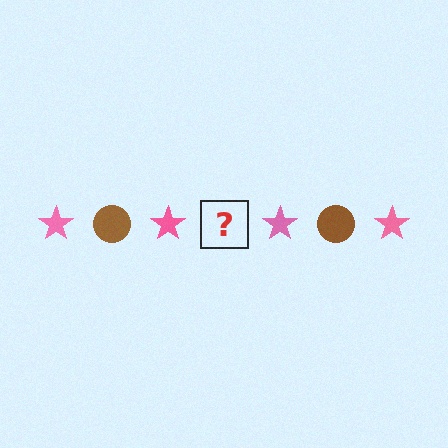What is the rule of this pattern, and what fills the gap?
The rule is that the pattern alternates between pink star and brown circle. The gap should be filled with a brown circle.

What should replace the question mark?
The question mark should be replaced with a brown circle.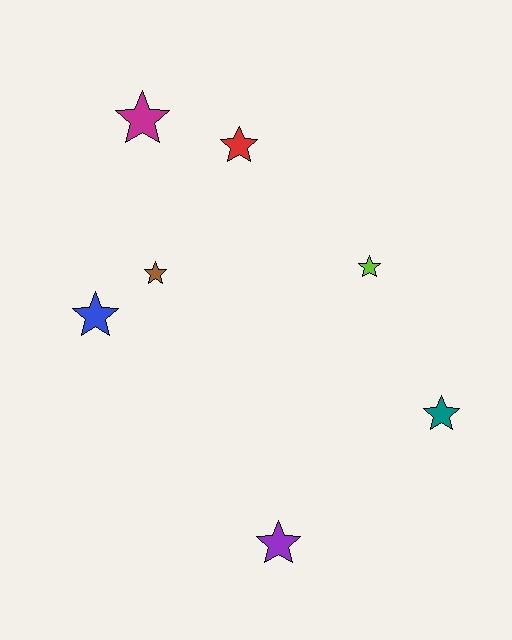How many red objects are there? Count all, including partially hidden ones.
There is 1 red object.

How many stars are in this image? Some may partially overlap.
There are 7 stars.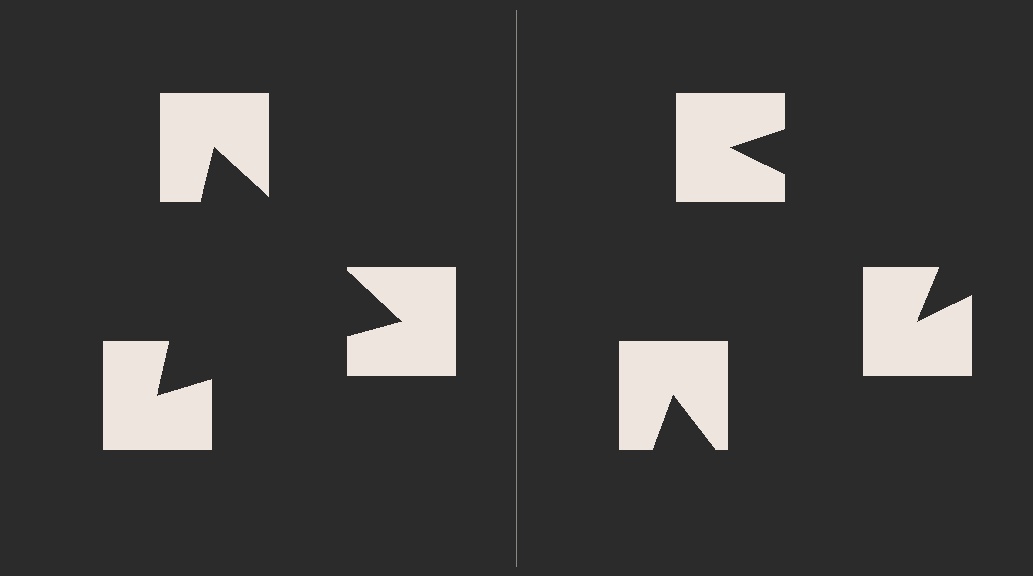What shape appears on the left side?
An illusory triangle.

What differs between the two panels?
The notched squares are positioned identically on both sides; only the wedge orientations differ. On the left they align to a triangle; on the right they are misaligned.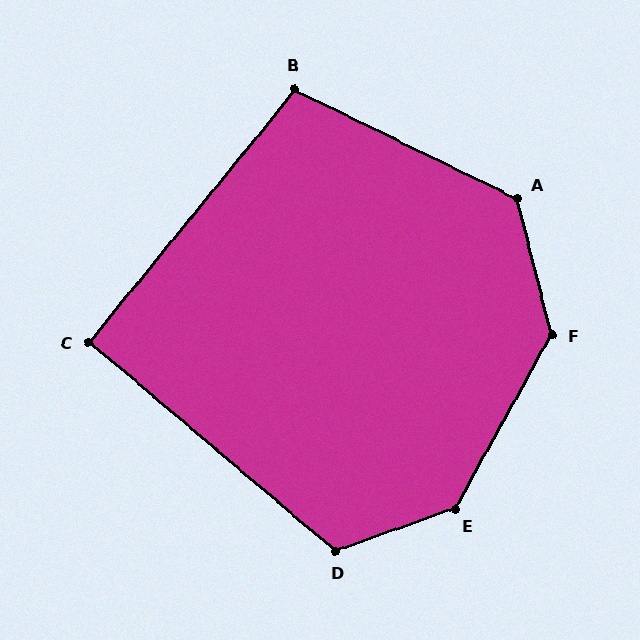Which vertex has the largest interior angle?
E, at approximately 139 degrees.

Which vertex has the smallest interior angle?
C, at approximately 91 degrees.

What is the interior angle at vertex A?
Approximately 130 degrees (obtuse).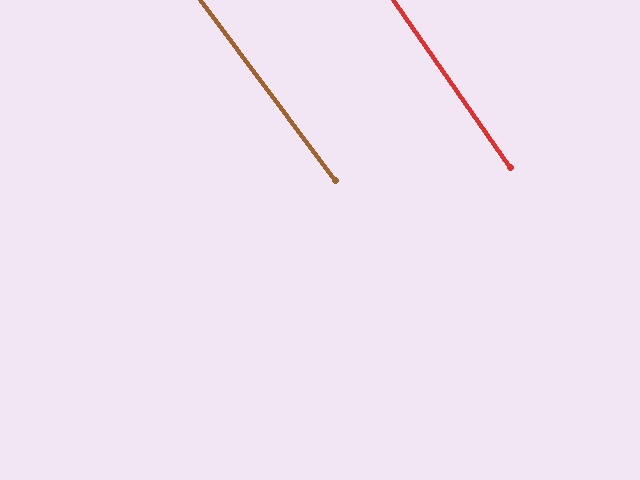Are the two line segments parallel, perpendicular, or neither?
Parallel — their directions differ by only 1.7°.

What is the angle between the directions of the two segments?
Approximately 2 degrees.